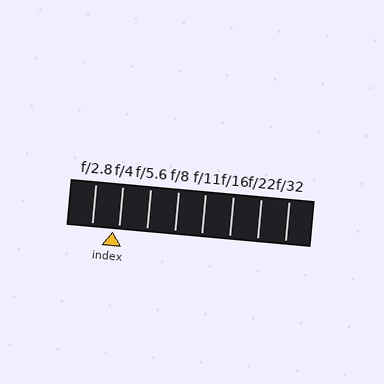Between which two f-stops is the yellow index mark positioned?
The index mark is between f/2.8 and f/4.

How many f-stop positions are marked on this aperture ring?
There are 8 f-stop positions marked.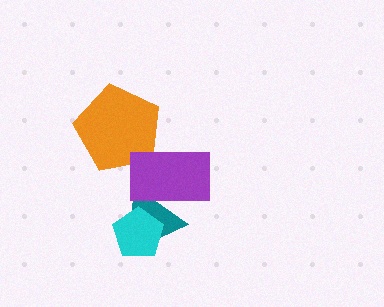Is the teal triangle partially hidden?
Yes, it is partially covered by another shape.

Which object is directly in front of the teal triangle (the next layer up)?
The purple rectangle is directly in front of the teal triangle.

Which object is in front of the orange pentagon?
The purple rectangle is in front of the orange pentagon.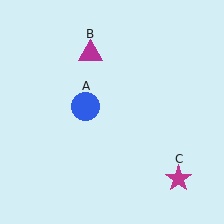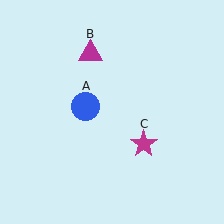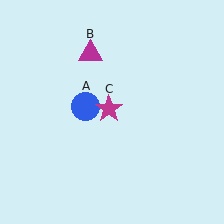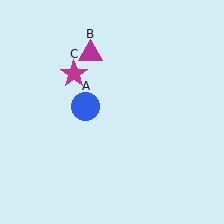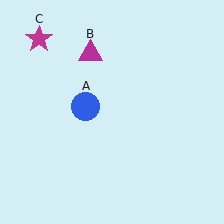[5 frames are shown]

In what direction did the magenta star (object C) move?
The magenta star (object C) moved up and to the left.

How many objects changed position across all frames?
1 object changed position: magenta star (object C).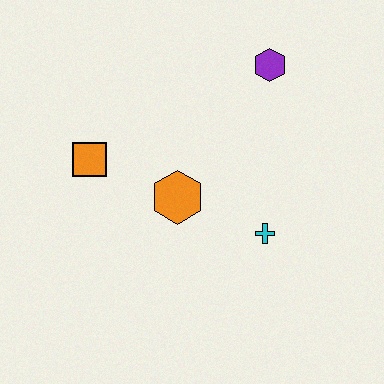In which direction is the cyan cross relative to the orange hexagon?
The cyan cross is to the right of the orange hexagon.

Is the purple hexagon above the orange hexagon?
Yes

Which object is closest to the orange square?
The orange hexagon is closest to the orange square.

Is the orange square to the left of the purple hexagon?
Yes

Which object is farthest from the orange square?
The purple hexagon is farthest from the orange square.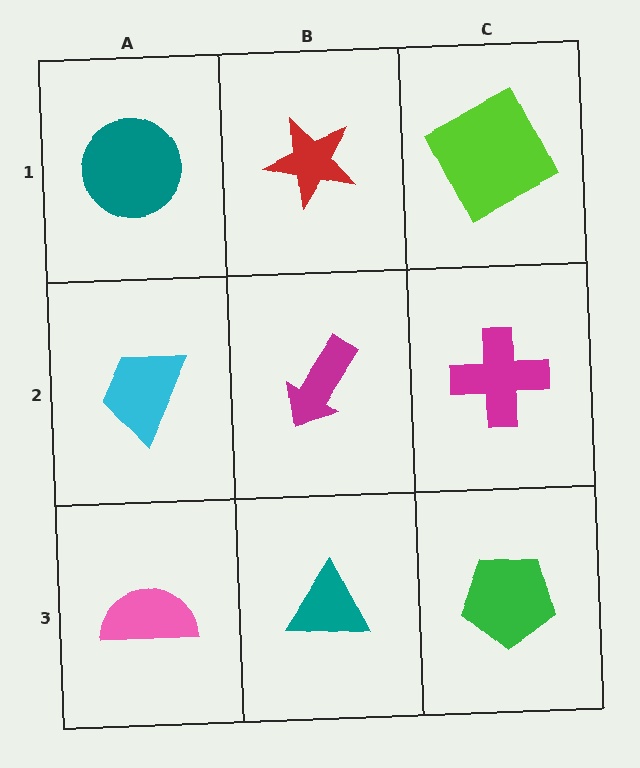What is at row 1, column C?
A lime square.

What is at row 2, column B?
A magenta arrow.